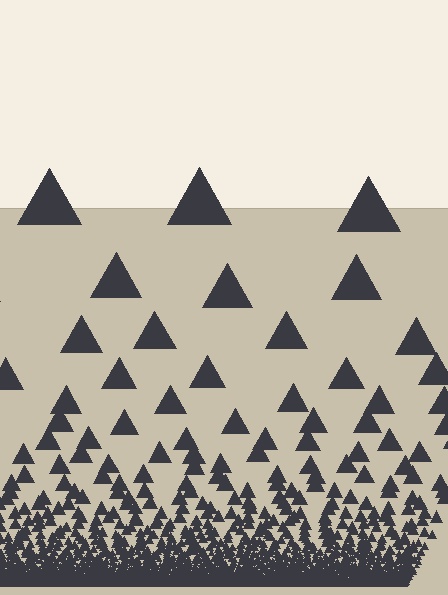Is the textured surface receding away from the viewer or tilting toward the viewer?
The surface appears to tilt toward the viewer. Texture elements get larger and sparser toward the top.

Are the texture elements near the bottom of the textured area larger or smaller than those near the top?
Smaller. The gradient is inverted — elements near the bottom are smaller and denser.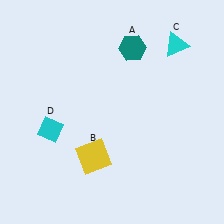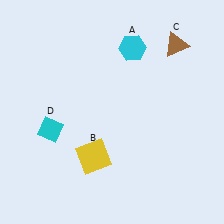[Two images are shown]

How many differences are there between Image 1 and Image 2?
There are 2 differences between the two images.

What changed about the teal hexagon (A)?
In Image 1, A is teal. In Image 2, it changed to cyan.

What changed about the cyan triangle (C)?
In Image 1, C is cyan. In Image 2, it changed to brown.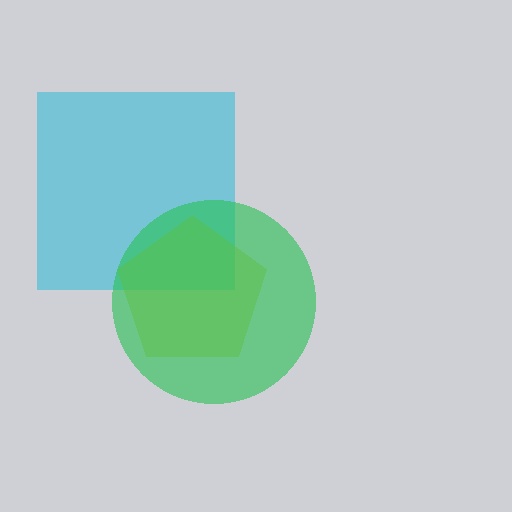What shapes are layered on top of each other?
The layered shapes are: a cyan square, a green circle, a lime pentagon.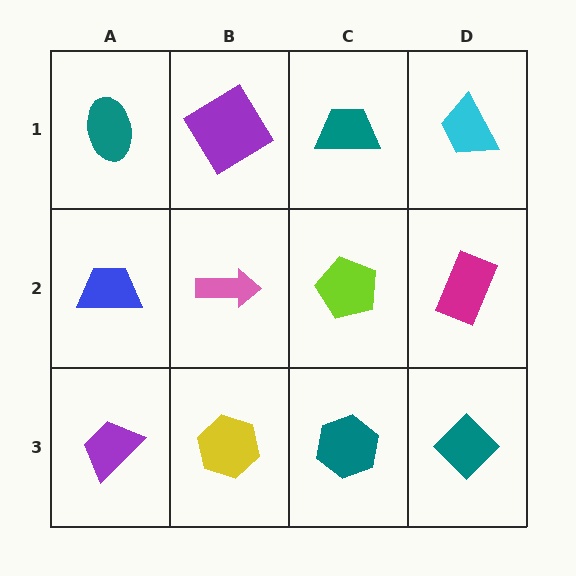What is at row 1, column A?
A teal ellipse.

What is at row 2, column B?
A pink arrow.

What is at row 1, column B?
A purple diamond.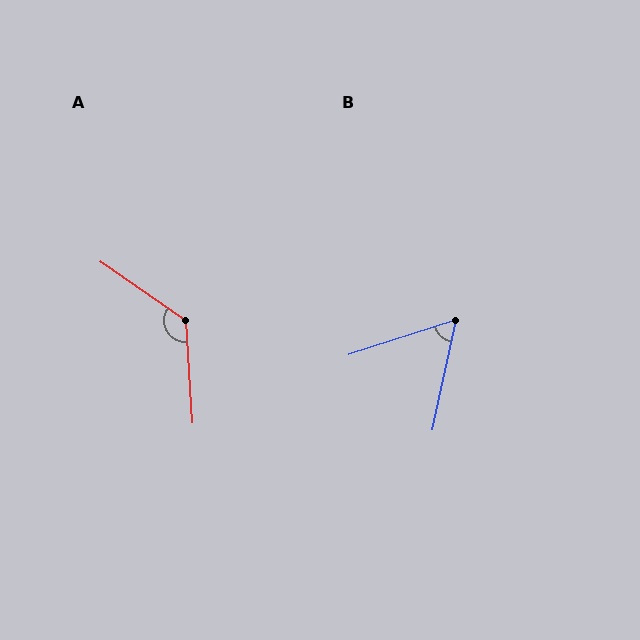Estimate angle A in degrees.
Approximately 128 degrees.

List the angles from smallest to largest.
B (60°), A (128°).